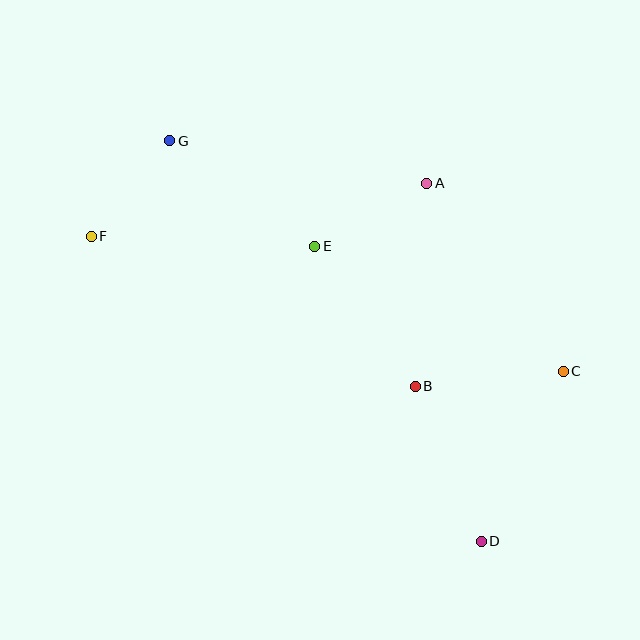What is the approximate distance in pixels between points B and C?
The distance between B and C is approximately 149 pixels.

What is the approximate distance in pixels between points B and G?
The distance between B and G is approximately 347 pixels.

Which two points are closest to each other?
Points F and G are closest to each other.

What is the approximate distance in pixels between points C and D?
The distance between C and D is approximately 189 pixels.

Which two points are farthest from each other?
Points D and G are farthest from each other.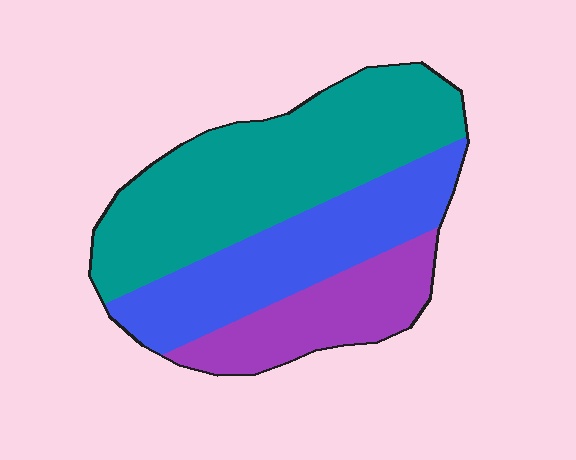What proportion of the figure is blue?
Blue takes up between a quarter and a half of the figure.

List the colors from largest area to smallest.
From largest to smallest: teal, blue, purple.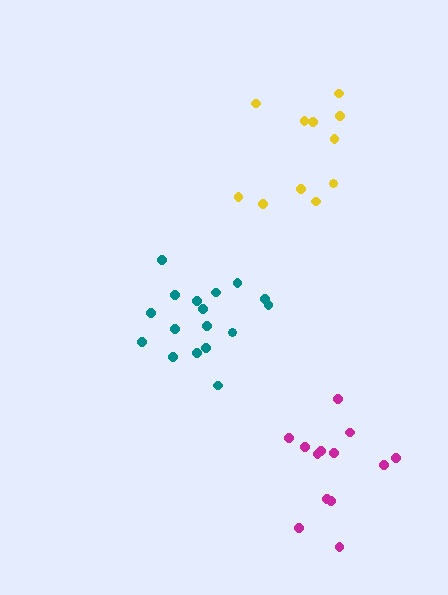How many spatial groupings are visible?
There are 3 spatial groupings.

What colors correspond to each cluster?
The clusters are colored: magenta, yellow, teal.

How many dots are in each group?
Group 1: 13 dots, Group 2: 11 dots, Group 3: 17 dots (41 total).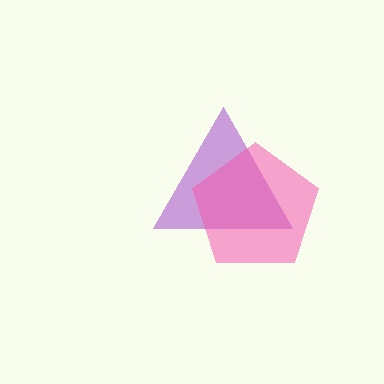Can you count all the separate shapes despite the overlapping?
Yes, there are 2 separate shapes.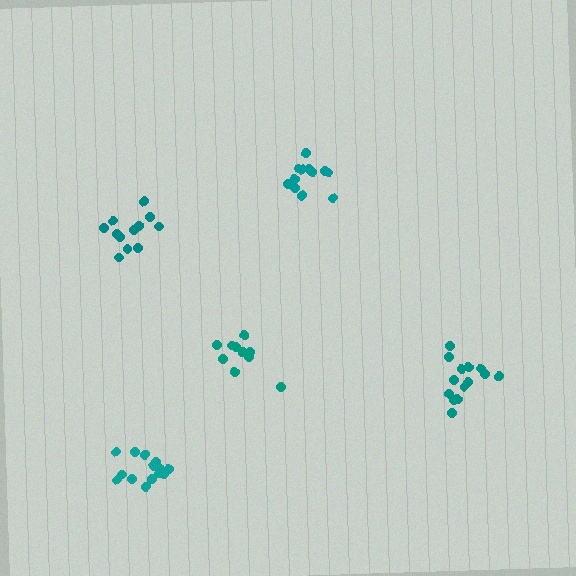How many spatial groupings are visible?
There are 5 spatial groupings.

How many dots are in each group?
Group 1: 12 dots, Group 2: 10 dots, Group 3: 12 dots, Group 4: 14 dots, Group 5: 14 dots (62 total).